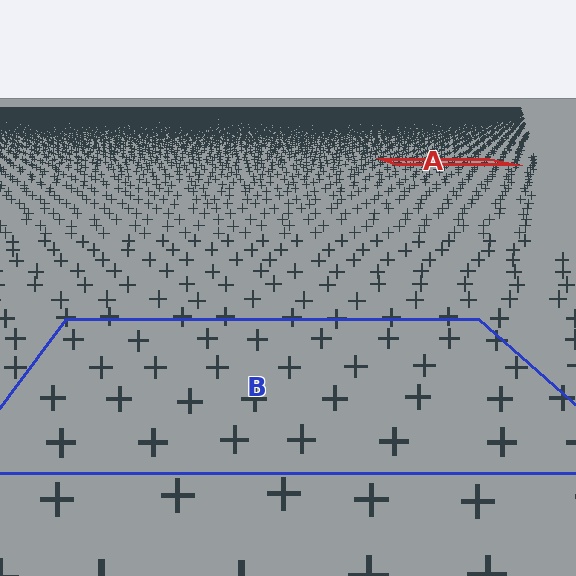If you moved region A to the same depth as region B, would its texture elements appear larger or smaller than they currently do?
They would appear larger. At a closer depth, the same texture elements are projected at a bigger on-screen size.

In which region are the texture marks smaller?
The texture marks are smaller in region A, because it is farther away.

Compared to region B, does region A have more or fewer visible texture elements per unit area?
Region A has more texture elements per unit area — they are packed more densely because it is farther away.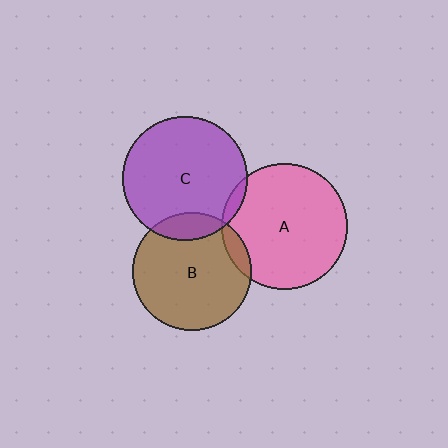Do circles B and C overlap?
Yes.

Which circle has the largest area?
Circle A (pink).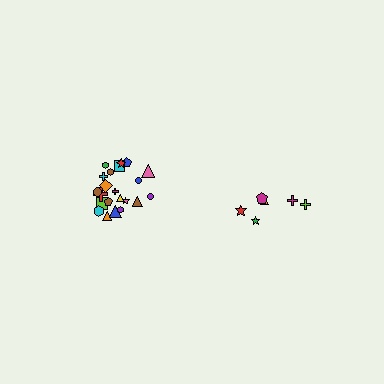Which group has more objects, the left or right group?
The left group.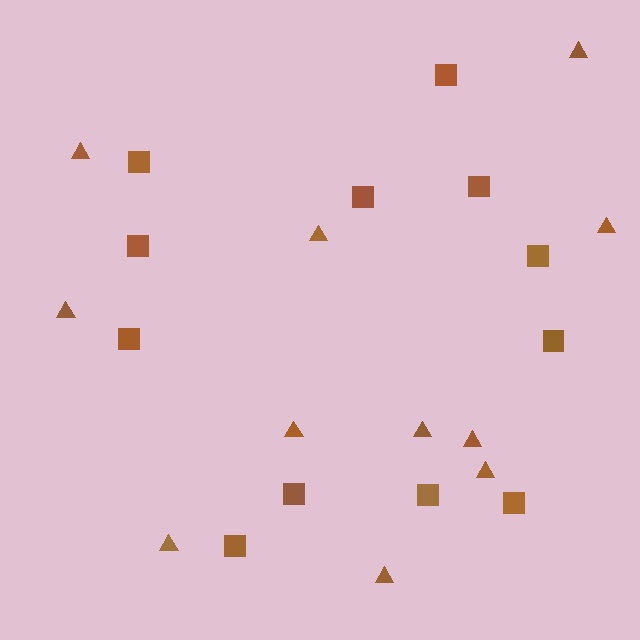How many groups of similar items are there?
There are 2 groups: one group of squares (12) and one group of triangles (11).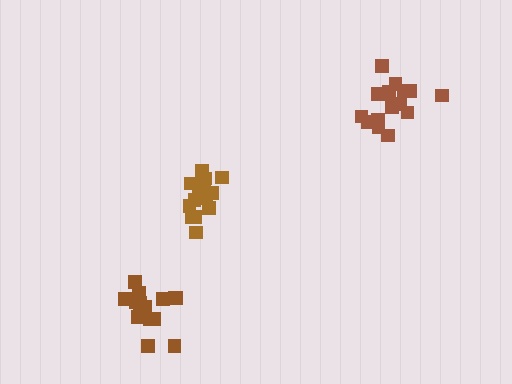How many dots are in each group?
Group 1: 16 dots, Group 2: 18 dots, Group 3: 14 dots (48 total).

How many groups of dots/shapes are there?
There are 3 groups.